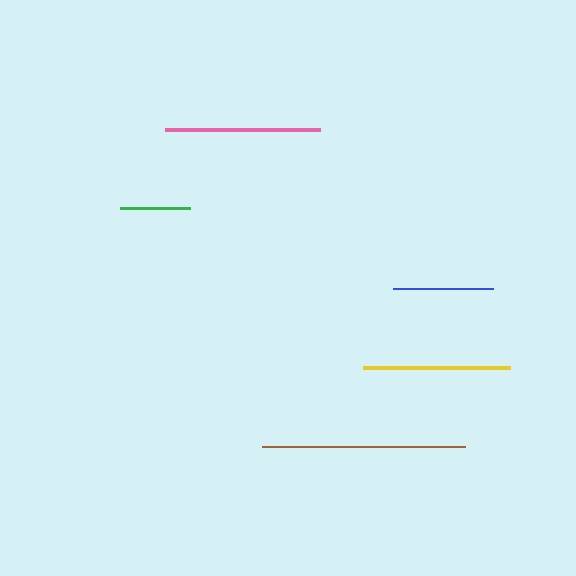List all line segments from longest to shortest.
From longest to shortest: brown, pink, yellow, blue, green.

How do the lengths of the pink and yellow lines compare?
The pink and yellow lines are approximately the same length.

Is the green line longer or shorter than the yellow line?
The yellow line is longer than the green line.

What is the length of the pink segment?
The pink segment is approximately 155 pixels long.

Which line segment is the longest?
The brown line is the longest at approximately 203 pixels.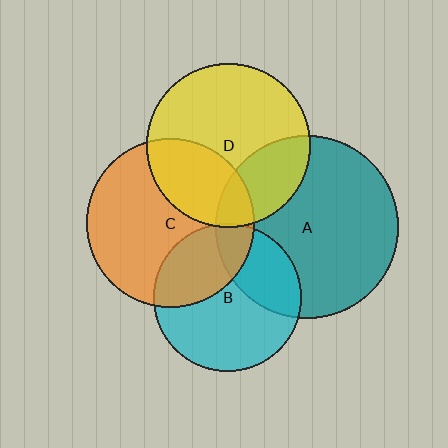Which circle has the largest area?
Circle A (teal).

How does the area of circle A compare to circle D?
Approximately 1.2 times.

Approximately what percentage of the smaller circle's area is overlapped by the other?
Approximately 35%.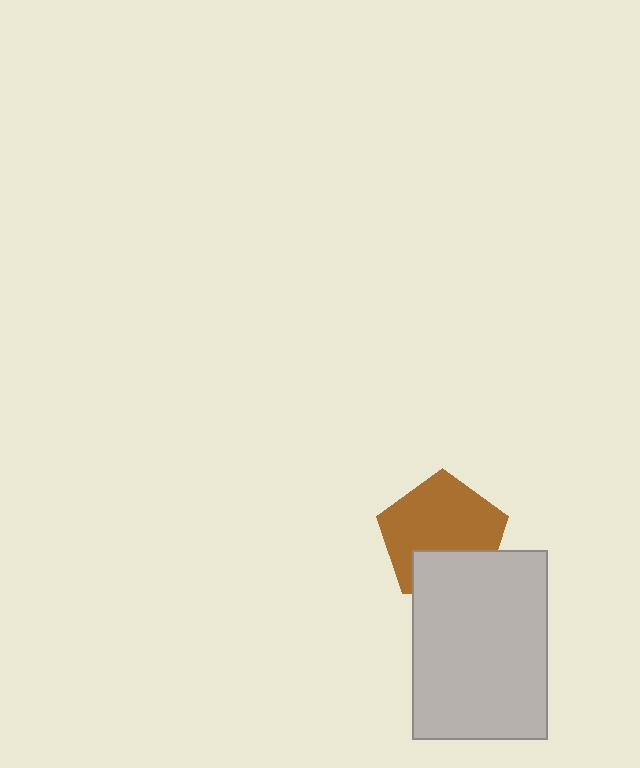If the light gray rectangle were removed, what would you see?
You would see the complete brown pentagon.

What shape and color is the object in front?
The object in front is a light gray rectangle.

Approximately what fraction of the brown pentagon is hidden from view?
Roughly 31% of the brown pentagon is hidden behind the light gray rectangle.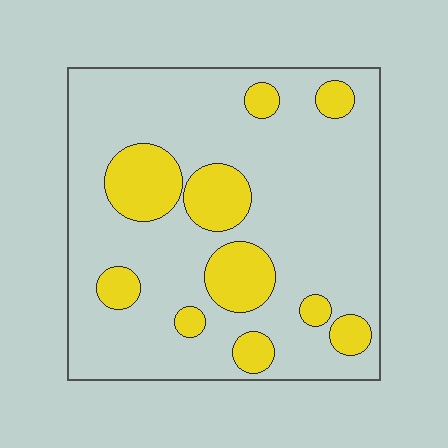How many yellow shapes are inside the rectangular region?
10.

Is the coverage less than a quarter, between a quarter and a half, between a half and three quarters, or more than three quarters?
Less than a quarter.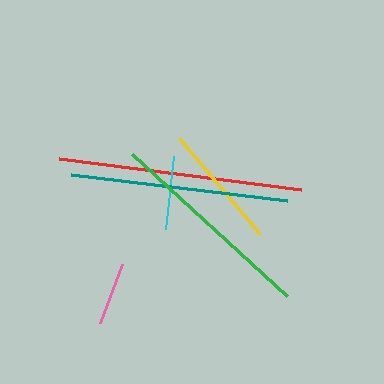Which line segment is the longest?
The red line is the longest at approximately 244 pixels.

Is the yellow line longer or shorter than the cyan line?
The yellow line is longer than the cyan line.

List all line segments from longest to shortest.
From longest to shortest: red, teal, green, yellow, cyan, pink.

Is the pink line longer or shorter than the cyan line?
The cyan line is longer than the pink line.